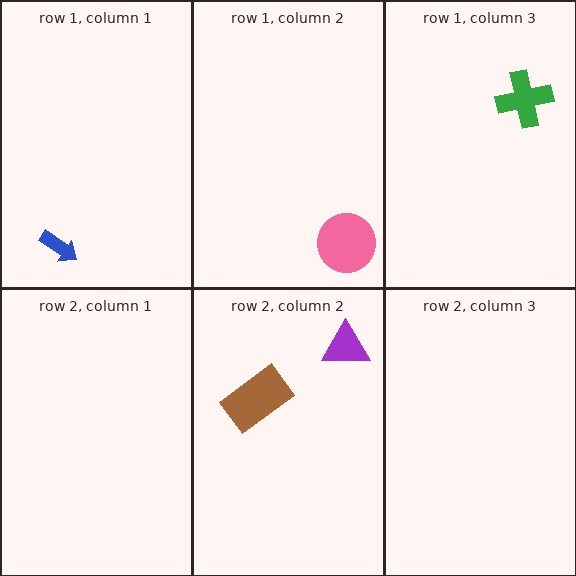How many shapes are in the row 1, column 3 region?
1.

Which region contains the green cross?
The row 1, column 3 region.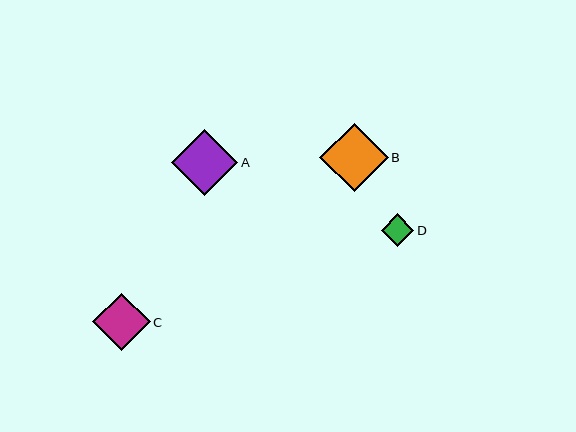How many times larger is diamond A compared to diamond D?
Diamond A is approximately 2.0 times the size of diamond D.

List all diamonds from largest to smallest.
From largest to smallest: B, A, C, D.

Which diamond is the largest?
Diamond B is the largest with a size of approximately 69 pixels.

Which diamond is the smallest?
Diamond D is the smallest with a size of approximately 33 pixels.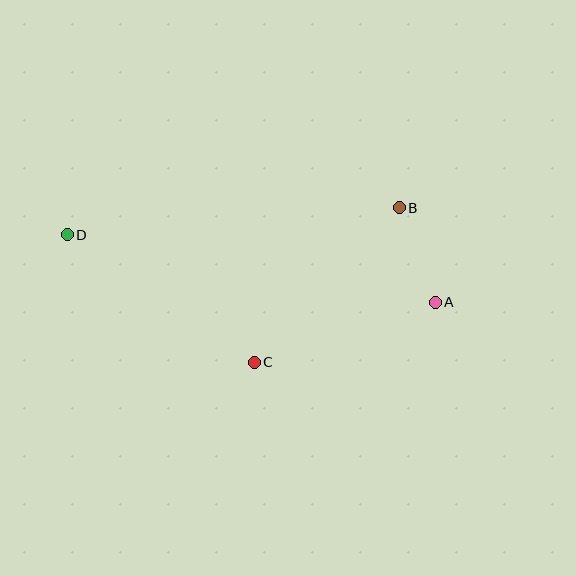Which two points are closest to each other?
Points A and B are closest to each other.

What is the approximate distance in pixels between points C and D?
The distance between C and D is approximately 226 pixels.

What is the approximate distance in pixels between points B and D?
The distance between B and D is approximately 333 pixels.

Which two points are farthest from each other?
Points A and D are farthest from each other.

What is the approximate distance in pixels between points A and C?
The distance between A and C is approximately 190 pixels.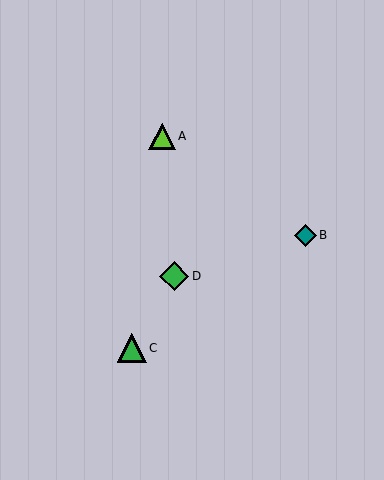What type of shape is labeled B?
Shape B is a teal diamond.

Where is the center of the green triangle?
The center of the green triangle is at (132, 348).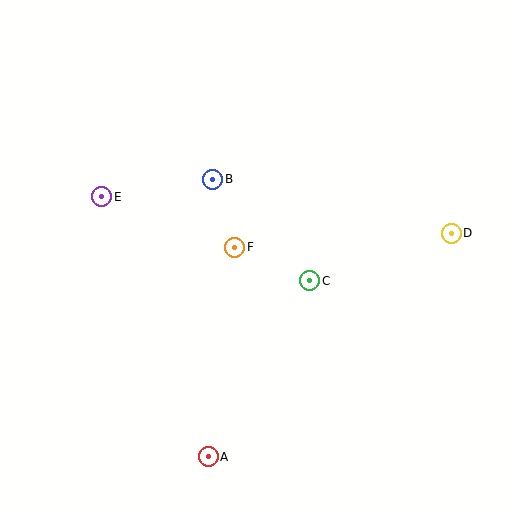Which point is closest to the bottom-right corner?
Point D is closest to the bottom-right corner.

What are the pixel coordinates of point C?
Point C is at (310, 281).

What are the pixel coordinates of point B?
Point B is at (213, 179).